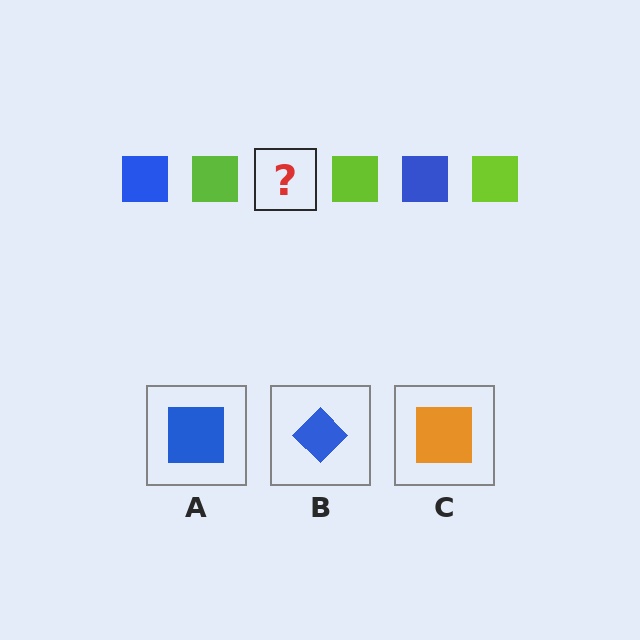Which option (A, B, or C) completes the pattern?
A.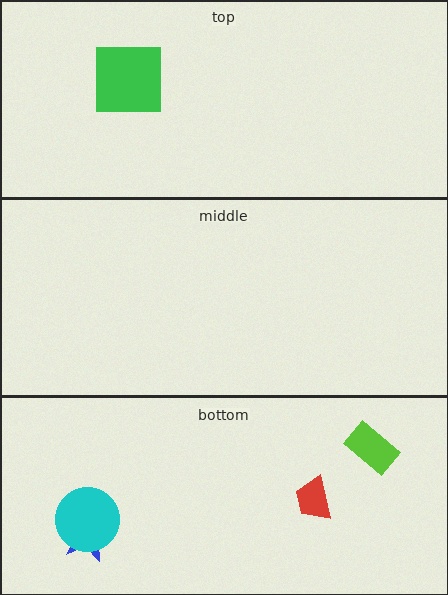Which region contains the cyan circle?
The bottom region.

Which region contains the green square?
The top region.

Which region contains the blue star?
The bottom region.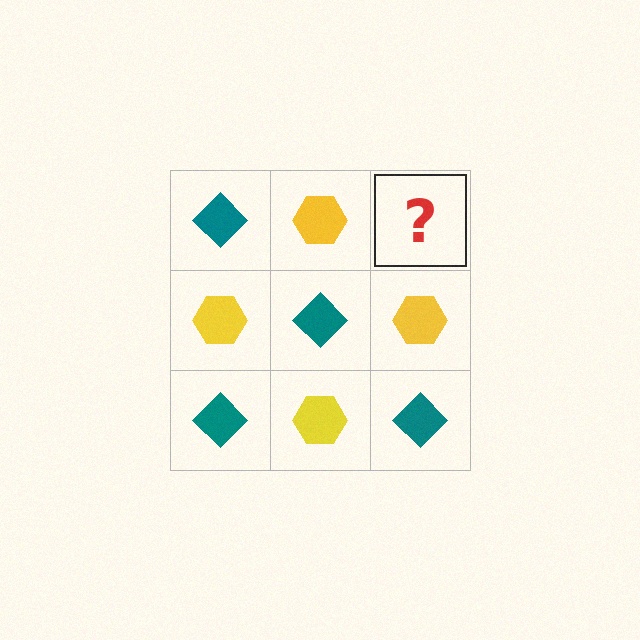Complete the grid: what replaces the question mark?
The question mark should be replaced with a teal diamond.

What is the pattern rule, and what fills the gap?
The rule is that it alternates teal diamond and yellow hexagon in a checkerboard pattern. The gap should be filled with a teal diamond.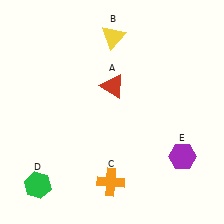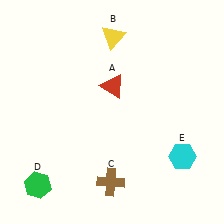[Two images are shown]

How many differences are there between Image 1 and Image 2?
There are 2 differences between the two images.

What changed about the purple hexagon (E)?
In Image 1, E is purple. In Image 2, it changed to cyan.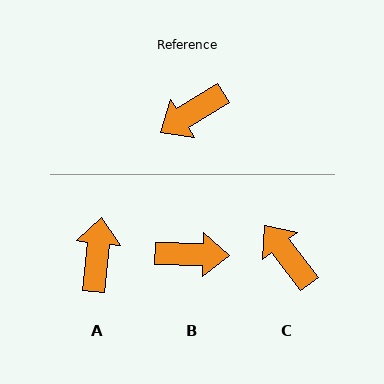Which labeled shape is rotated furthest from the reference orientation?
B, about 146 degrees away.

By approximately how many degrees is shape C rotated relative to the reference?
Approximately 85 degrees clockwise.